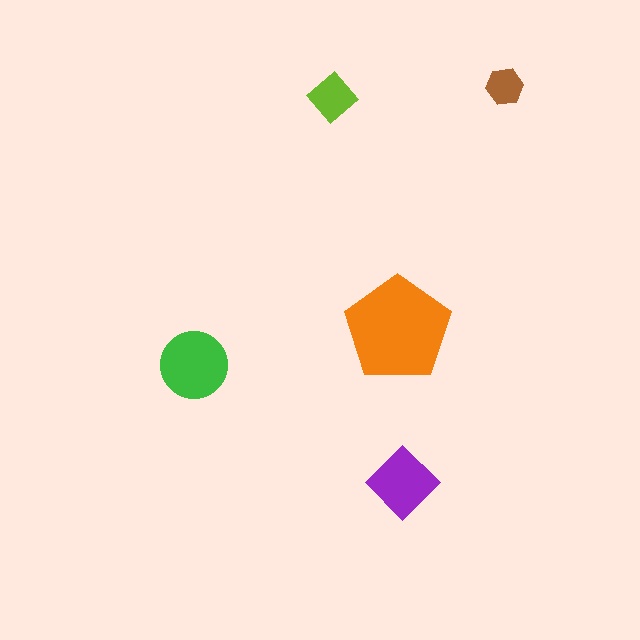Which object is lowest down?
The purple diamond is bottommost.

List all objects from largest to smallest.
The orange pentagon, the green circle, the purple diamond, the lime diamond, the brown hexagon.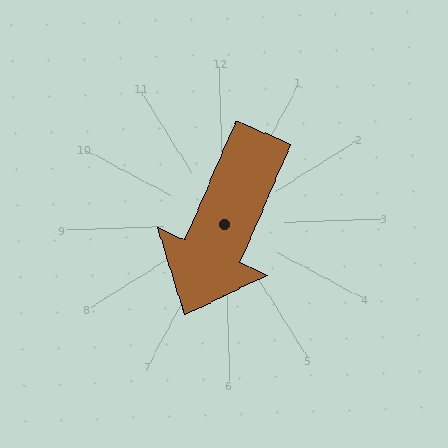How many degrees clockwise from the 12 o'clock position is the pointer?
Approximately 205 degrees.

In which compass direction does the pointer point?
Southwest.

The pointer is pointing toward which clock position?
Roughly 7 o'clock.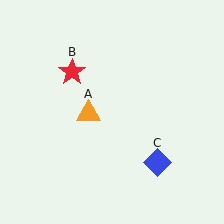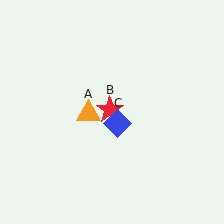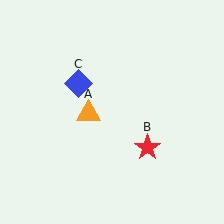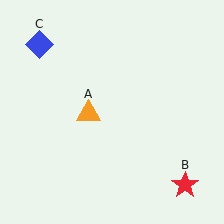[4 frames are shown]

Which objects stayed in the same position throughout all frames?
Orange triangle (object A) remained stationary.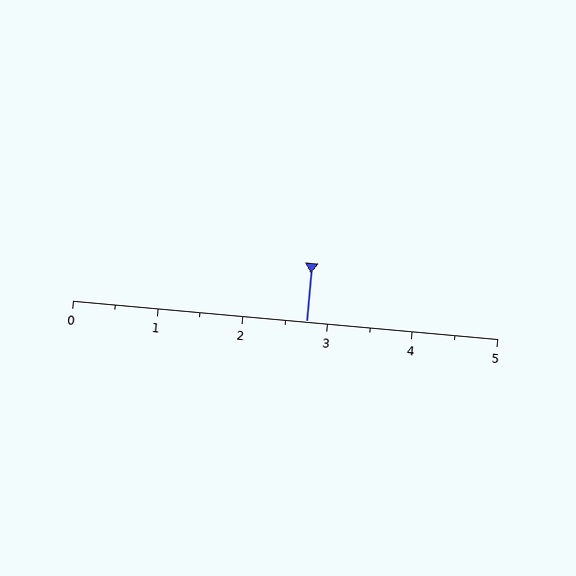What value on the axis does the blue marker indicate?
The marker indicates approximately 2.8.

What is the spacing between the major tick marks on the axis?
The major ticks are spaced 1 apart.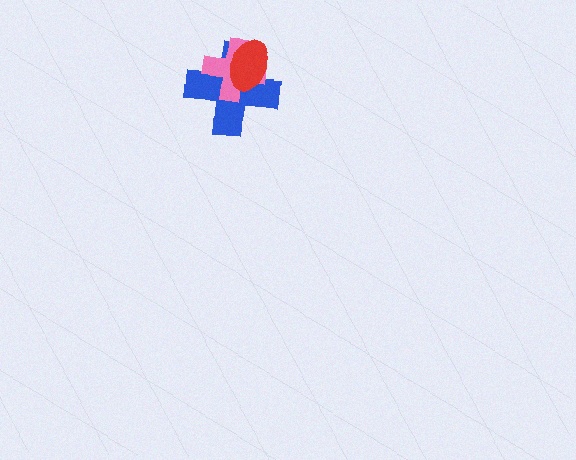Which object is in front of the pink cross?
The red ellipse is in front of the pink cross.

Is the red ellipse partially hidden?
No, no other shape covers it.